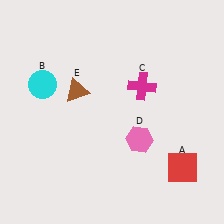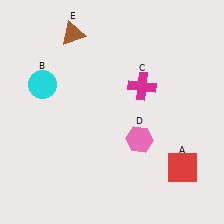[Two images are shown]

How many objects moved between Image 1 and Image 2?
1 object moved between the two images.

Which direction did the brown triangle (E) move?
The brown triangle (E) moved up.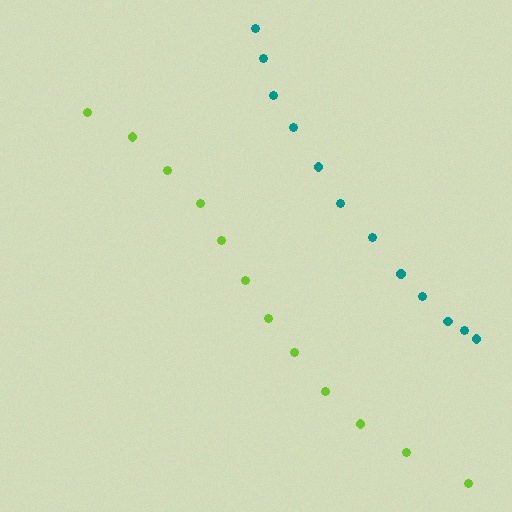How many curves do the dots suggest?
There are 2 distinct paths.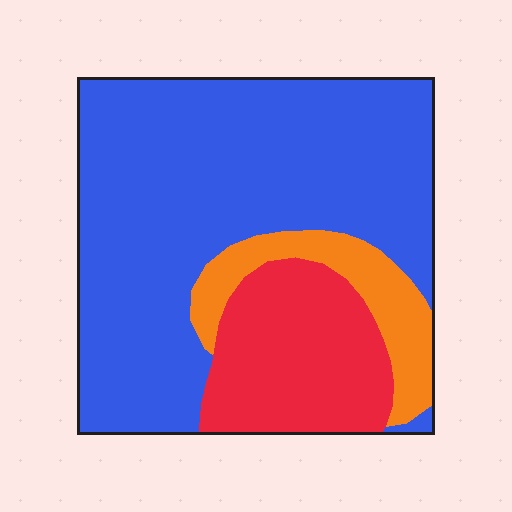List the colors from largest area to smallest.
From largest to smallest: blue, red, orange.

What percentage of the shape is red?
Red covers around 20% of the shape.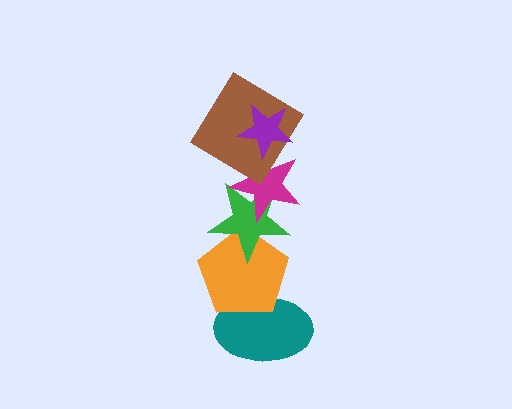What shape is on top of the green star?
The magenta star is on top of the green star.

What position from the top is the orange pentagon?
The orange pentagon is 5th from the top.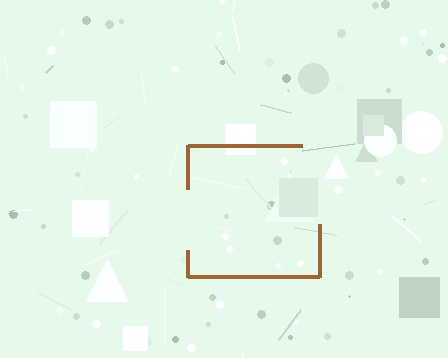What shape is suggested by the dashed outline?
The dashed outline suggests a square.